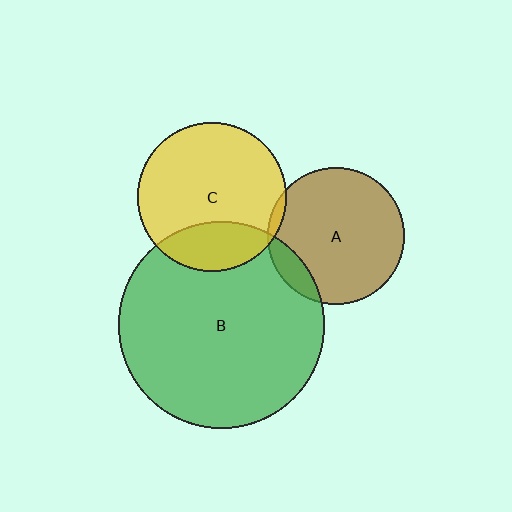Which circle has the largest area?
Circle B (green).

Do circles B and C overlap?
Yes.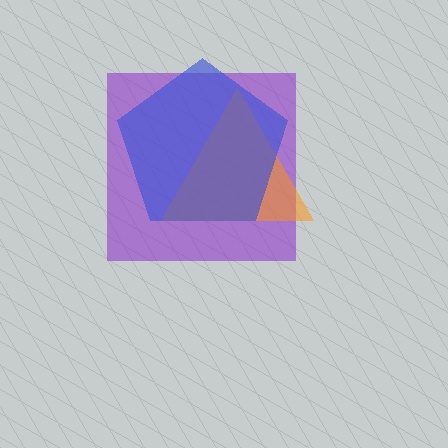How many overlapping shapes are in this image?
There are 3 overlapping shapes in the image.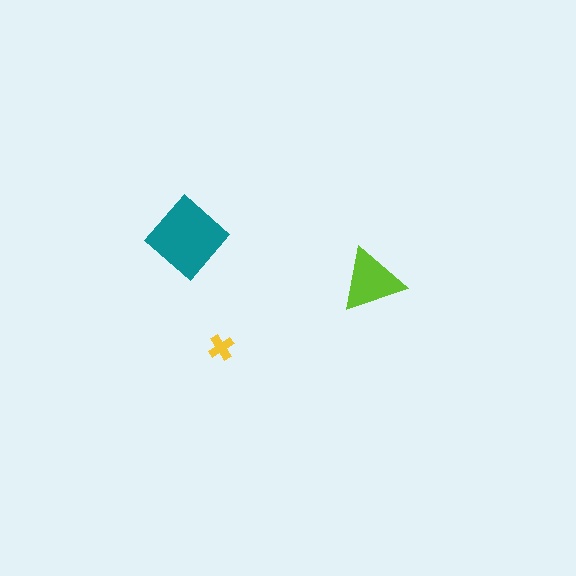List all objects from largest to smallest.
The teal diamond, the lime triangle, the yellow cross.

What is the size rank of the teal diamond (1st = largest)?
1st.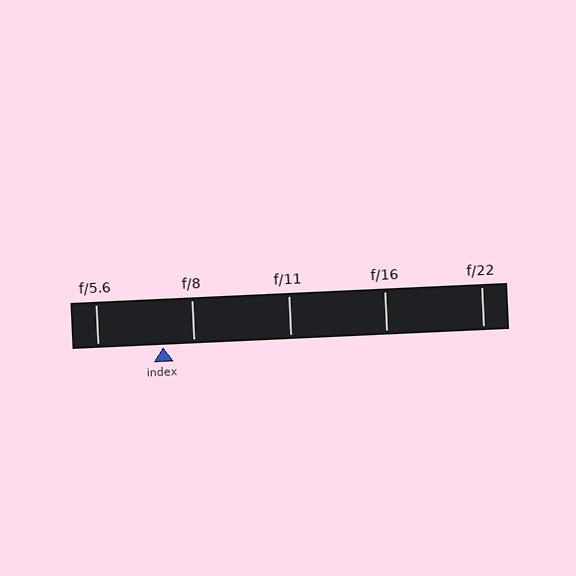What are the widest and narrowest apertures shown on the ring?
The widest aperture shown is f/5.6 and the narrowest is f/22.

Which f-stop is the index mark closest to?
The index mark is closest to f/8.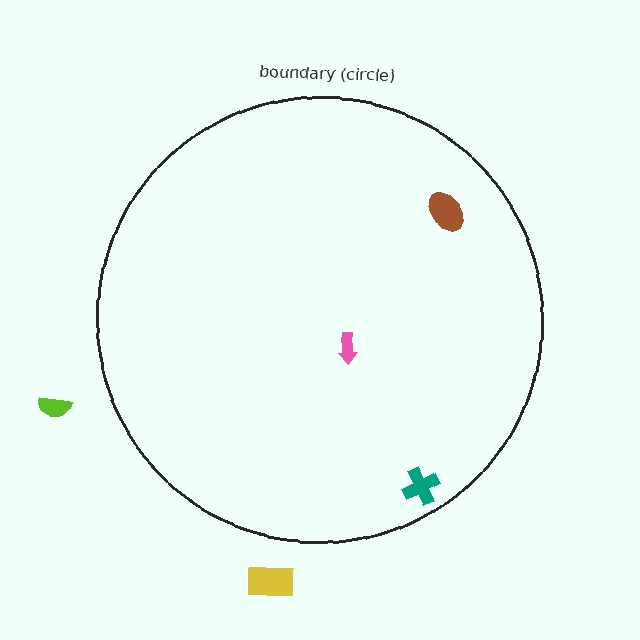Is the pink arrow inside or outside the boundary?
Inside.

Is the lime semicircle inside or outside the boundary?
Outside.